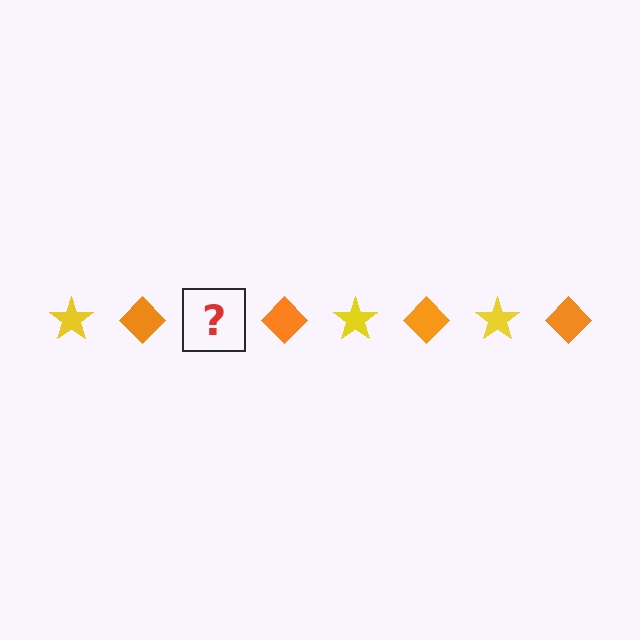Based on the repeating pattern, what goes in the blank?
The blank should be a yellow star.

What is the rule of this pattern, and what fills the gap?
The rule is that the pattern alternates between yellow star and orange diamond. The gap should be filled with a yellow star.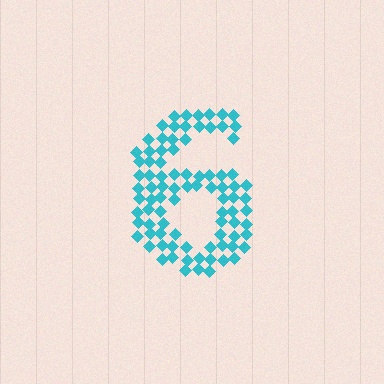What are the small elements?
The small elements are diamonds.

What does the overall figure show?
The overall figure shows the digit 6.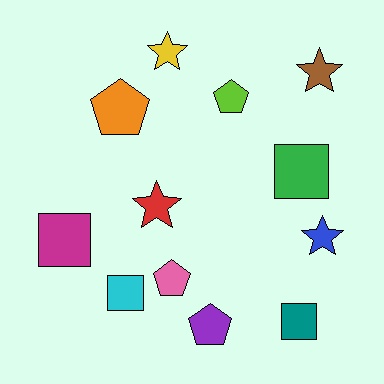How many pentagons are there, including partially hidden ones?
There are 4 pentagons.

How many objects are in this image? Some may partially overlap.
There are 12 objects.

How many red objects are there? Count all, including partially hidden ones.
There is 1 red object.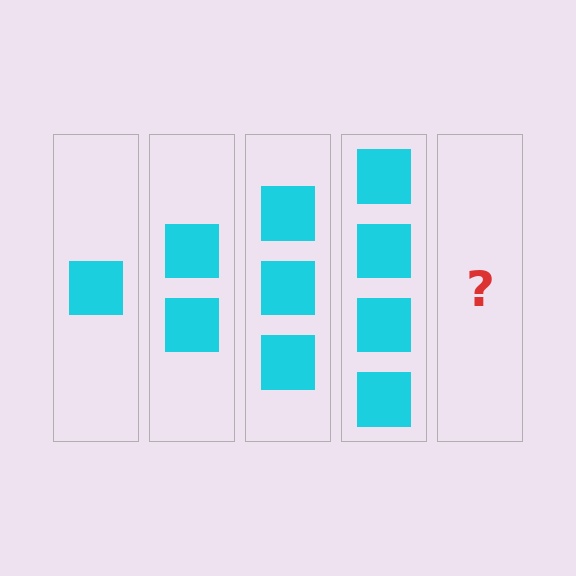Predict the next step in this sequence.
The next step is 5 squares.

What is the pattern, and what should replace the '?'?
The pattern is that each step adds one more square. The '?' should be 5 squares.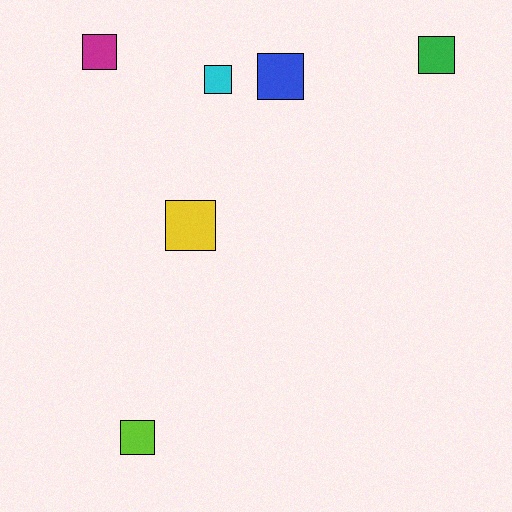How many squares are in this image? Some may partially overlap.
There are 6 squares.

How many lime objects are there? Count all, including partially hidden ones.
There is 1 lime object.